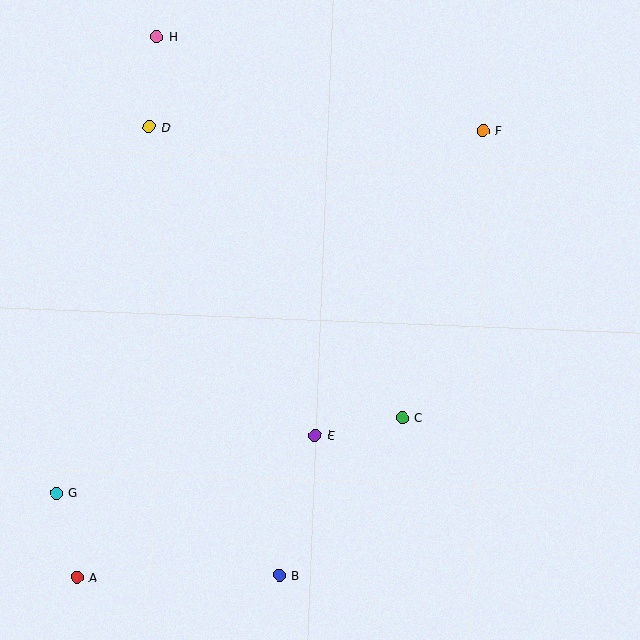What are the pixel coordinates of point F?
Point F is at (483, 130).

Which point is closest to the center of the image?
Point E at (315, 435) is closest to the center.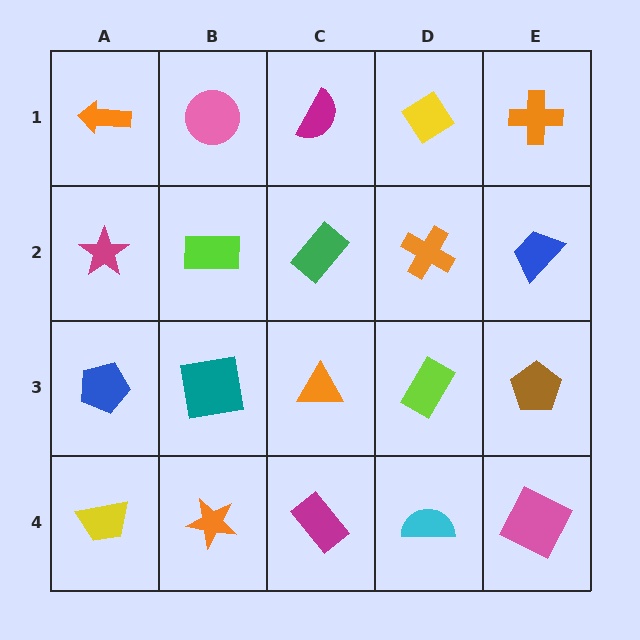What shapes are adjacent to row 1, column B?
A lime rectangle (row 2, column B), an orange arrow (row 1, column A), a magenta semicircle (row 1, column C).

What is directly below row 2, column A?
A blue pentagon.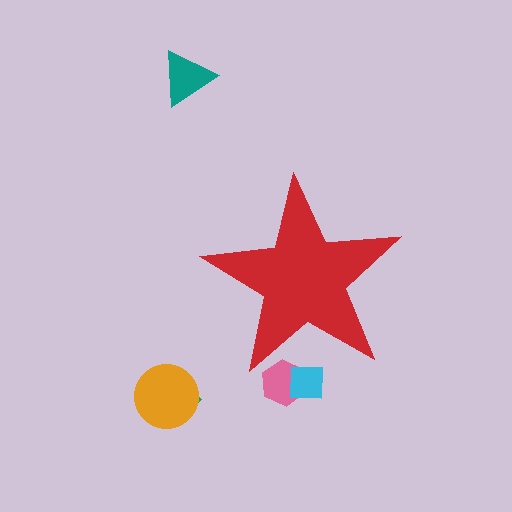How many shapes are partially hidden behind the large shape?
2 shapes are partially hidden.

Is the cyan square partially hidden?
Yes, the cyan square is partially hidden behind the red star.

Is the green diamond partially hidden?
No, the green diamond is fully visible.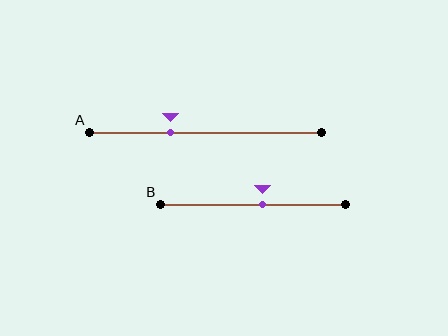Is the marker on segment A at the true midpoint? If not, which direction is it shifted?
No, the marker on segment A is shifted to the left by about 15% of the segment length.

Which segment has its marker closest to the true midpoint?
Segment B has its marker closest to the true midpoint.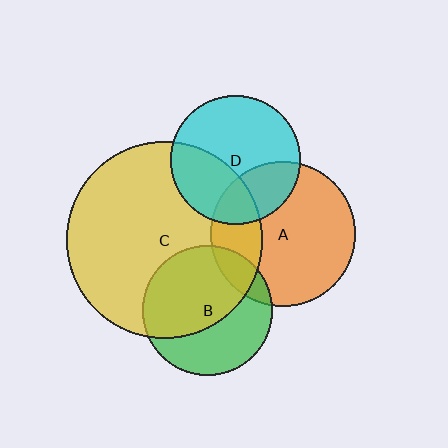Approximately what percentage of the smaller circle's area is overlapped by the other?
Approximately 30%.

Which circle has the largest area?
Circle C (yellow).